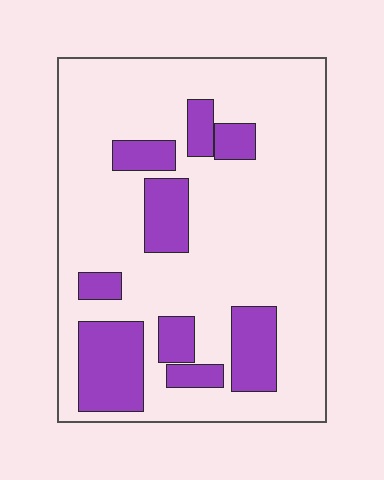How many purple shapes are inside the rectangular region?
9.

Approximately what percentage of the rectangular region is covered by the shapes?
Approximately 25%.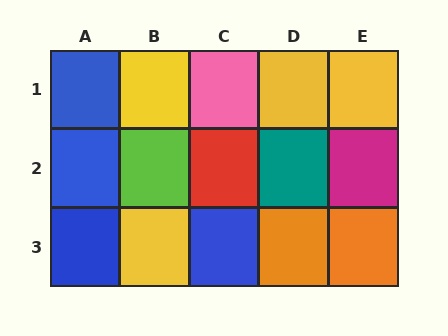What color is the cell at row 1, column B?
Yellow.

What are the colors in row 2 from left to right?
Blue, lime, red, teal, magenta.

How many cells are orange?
2 cells are orange.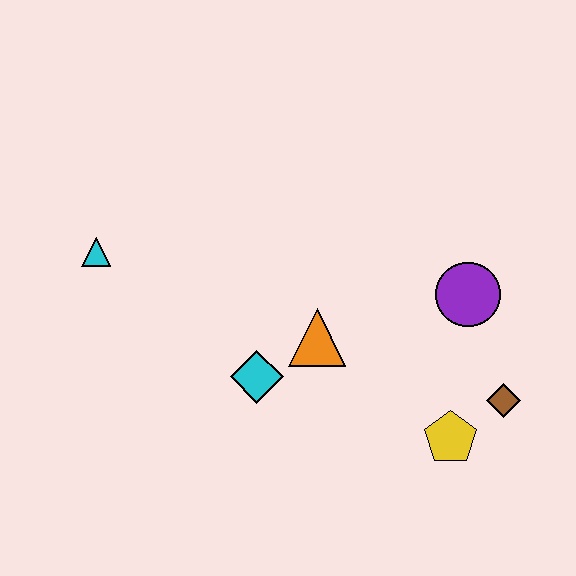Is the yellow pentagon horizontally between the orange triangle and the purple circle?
Yes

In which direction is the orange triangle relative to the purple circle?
The orange triangle is to the left of the purple circle.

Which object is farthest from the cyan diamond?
The brown diamond is farthest from the cyan diamond.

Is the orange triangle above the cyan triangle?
No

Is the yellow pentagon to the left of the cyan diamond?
No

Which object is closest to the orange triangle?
The cyan diamond is closest to the orange triangle.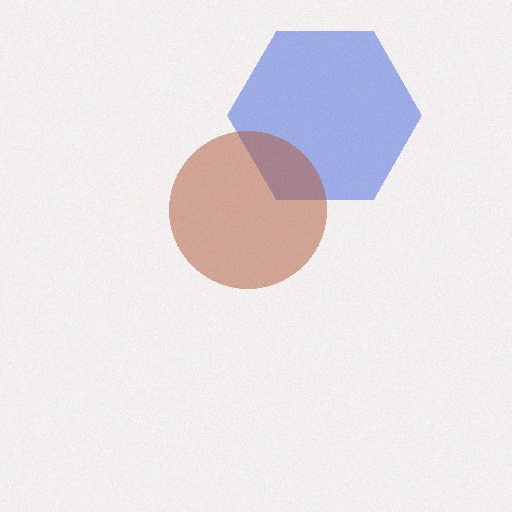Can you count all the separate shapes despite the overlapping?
Yes, there are 2 separate shapes.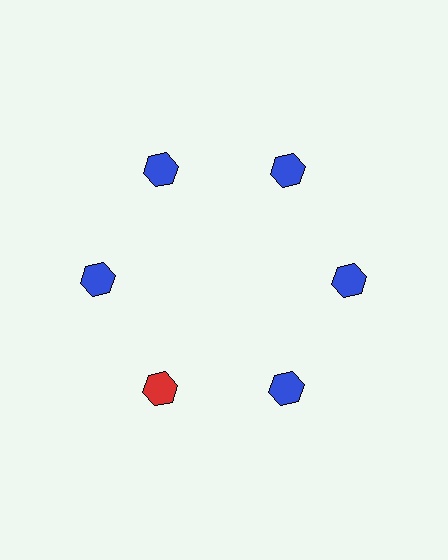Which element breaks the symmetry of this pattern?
The red hexagon at roughly the 7 o'clock position breaks the symmetry. All other shapes are blue hexagons.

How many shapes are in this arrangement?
There are 6 shapes arranged in a ring pattern.